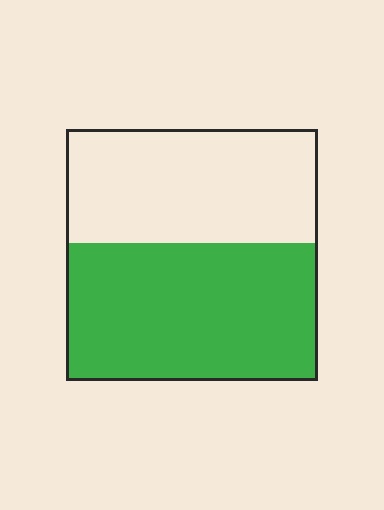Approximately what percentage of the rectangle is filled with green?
Approximately 55%.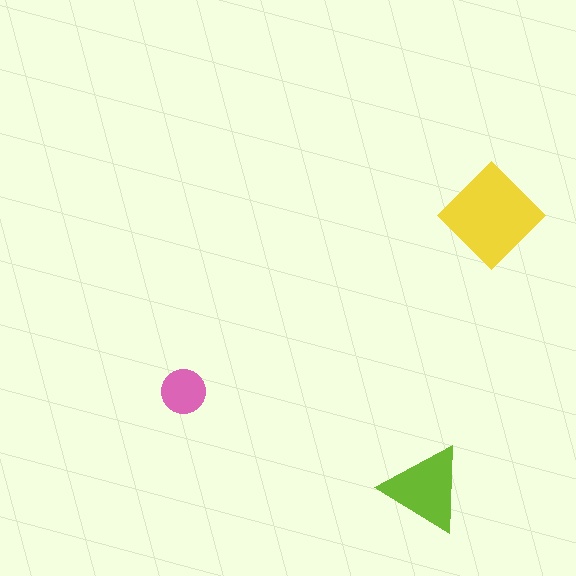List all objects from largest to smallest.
The yellow diamond, the lime triangle, the pink circle.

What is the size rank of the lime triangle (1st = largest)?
2nd.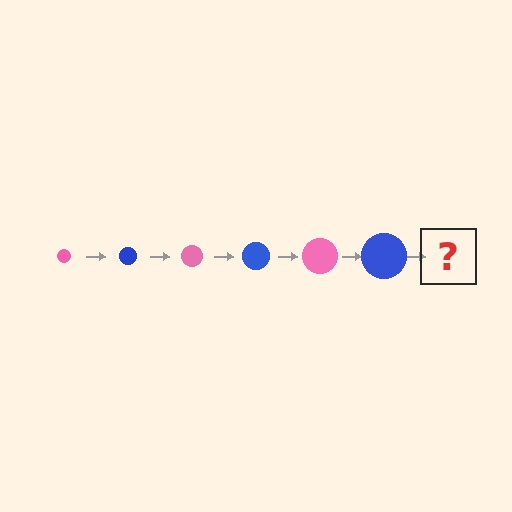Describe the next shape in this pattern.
It should be a pink circle, larger than the previous one.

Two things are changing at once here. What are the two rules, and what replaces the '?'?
The two rules are that the circle grows larger each step and the color cycles through pink and blue. The '?' should be a pink circle, larger than the previous one.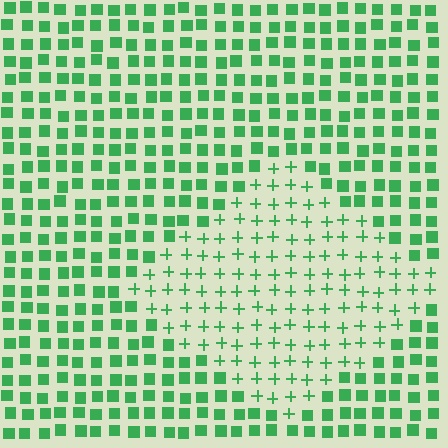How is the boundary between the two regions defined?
The boundary is defined by a change in element shape: plus signs inside vs. squares outside. All elements share the same color and spacing.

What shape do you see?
I see a diamond.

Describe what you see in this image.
The image is filled with small green elements arranged in a uniform grid. A diamond-shaped region contains plus signs, while the surrounding area contains squares. The boundary is defined purely by the change in element shape.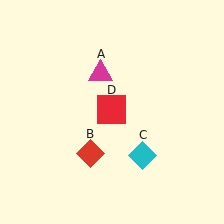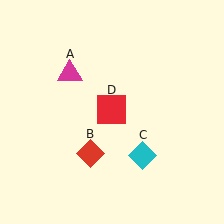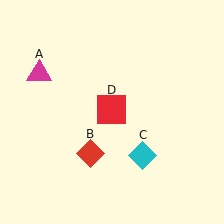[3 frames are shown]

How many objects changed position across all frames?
1 object changed position: magenta triangle (object A).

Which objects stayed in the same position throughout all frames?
Red diamond (object B) and cyan diamond (object C) and red square (object D) remained stationary.